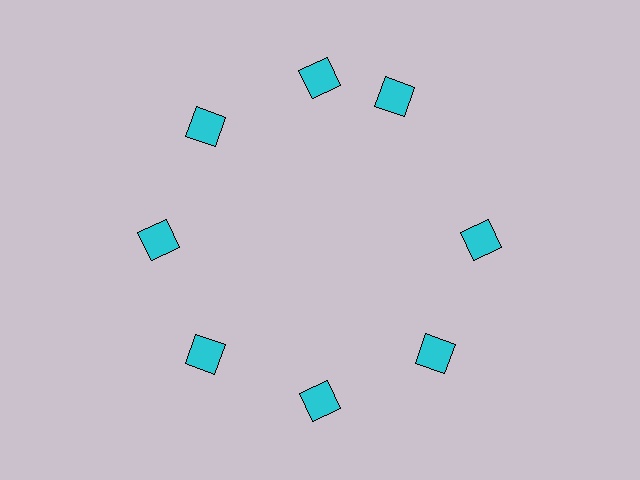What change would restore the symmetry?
The symmetry would be restored by rotating it back into even spacing with its neighbors so that all 8 squares sit at equal angles and equal distance from the center.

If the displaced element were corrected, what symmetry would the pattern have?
It would have 8-fold rotational symmetry — the pattern would map onto itself every 45 degrees.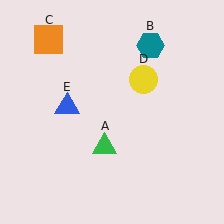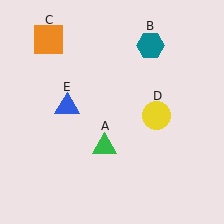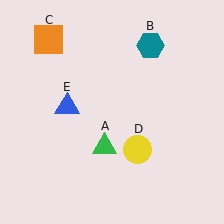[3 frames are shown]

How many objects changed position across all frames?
1 object changed position: yellow circle (object D).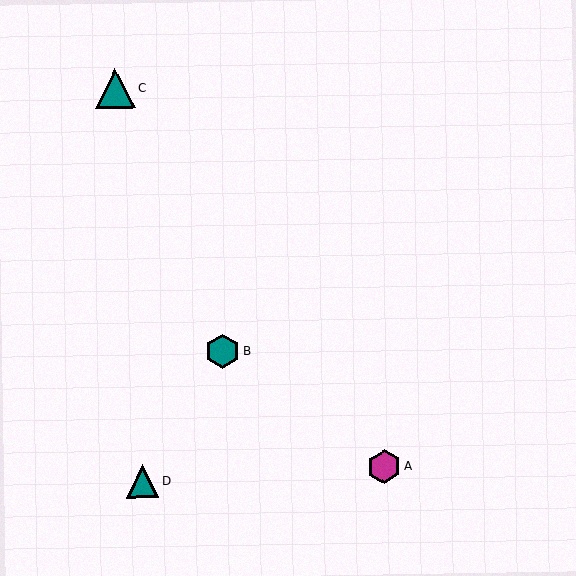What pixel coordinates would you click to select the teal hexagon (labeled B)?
Click at (223, 351) to select the teal hexagon B.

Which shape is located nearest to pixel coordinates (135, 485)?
The teal triangle (labeled D) at (143, 481) is nearest to that location.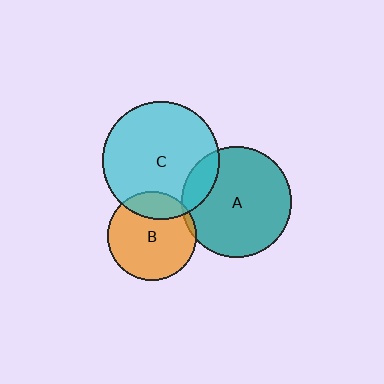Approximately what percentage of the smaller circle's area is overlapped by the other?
Approximately 20%.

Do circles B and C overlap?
Yes.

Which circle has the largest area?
Circle C (cyan).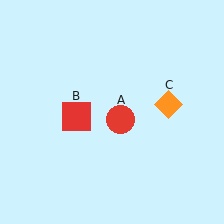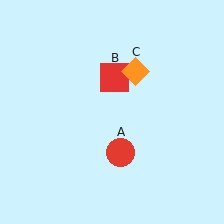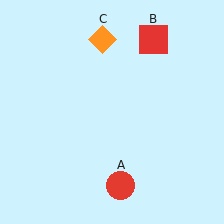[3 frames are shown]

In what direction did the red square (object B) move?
The red square (object B) moved up and to the right.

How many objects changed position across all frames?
3 objects changed position: red circle (object A), red square (object B), orange diamond (object C).